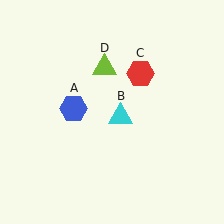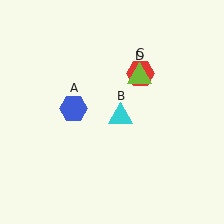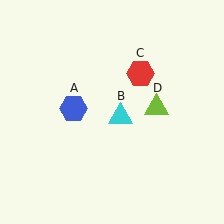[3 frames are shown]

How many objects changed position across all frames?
1 object changed position: lime triangle (object D).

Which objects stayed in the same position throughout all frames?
Blue hexagon (object A) and cyan triangle (object B) and red hexagon (object C) remained stationary.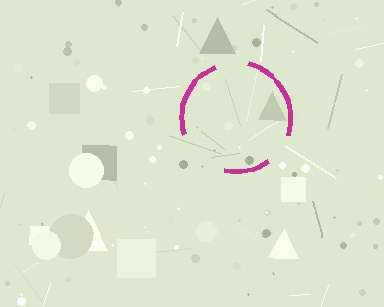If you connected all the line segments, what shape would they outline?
They would outline a circle.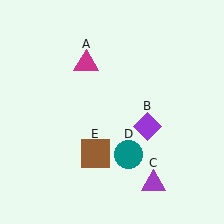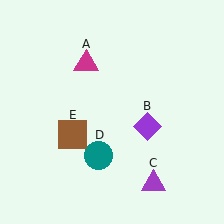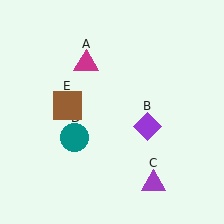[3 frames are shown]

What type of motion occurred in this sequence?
The teal circle (object D), brown square (object E) rotated clockwise around the center of the scene.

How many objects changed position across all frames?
2 objects changed position: teal circle (object D), brown square (object E).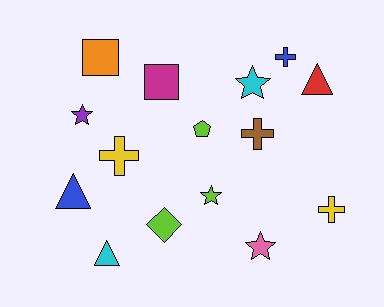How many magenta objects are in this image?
There is 1 magenta object.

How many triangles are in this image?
There are 3 triangles.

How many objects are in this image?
There are 15 objects.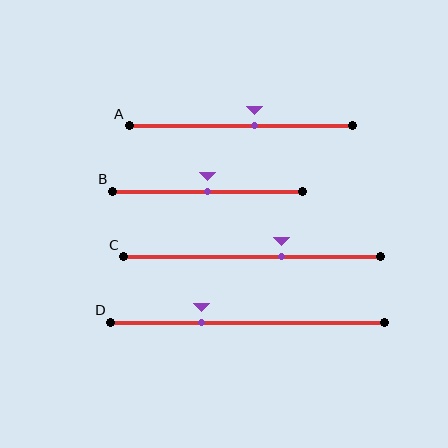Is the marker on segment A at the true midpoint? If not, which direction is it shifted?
No, the marker on segment A is shifted to the right by about 6% of the segment length.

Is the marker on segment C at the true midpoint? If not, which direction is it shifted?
No, the marker on segment C is shifted to the right by about 11% of the segment length.